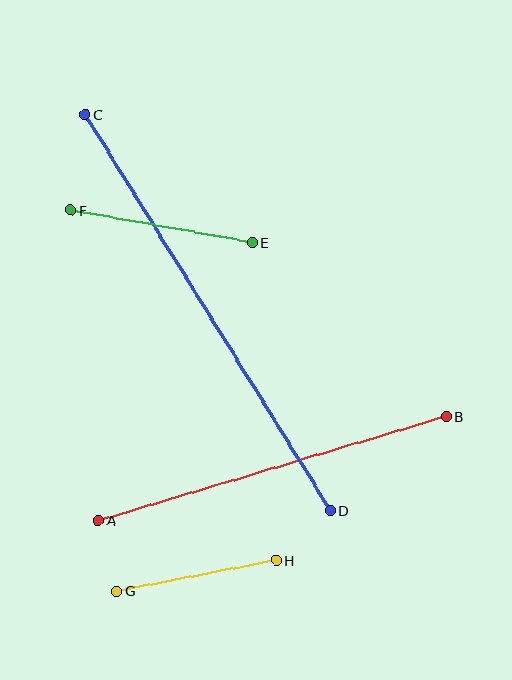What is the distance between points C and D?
The distance is approximately 466 pixels.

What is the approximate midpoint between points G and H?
The midpoint is at approximately (196, 576) pixels.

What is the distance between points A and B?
The distance is approximately 363 pixels.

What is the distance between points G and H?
The distance is approximately 162 pixels.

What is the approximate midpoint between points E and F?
The midpoint is at approximately (162, 227) pixels.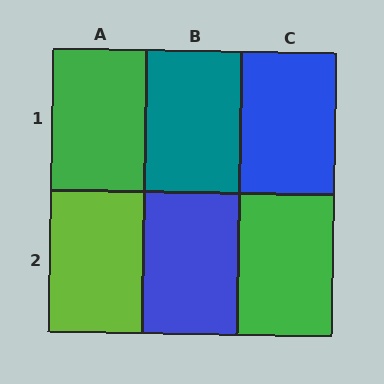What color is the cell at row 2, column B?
Blue.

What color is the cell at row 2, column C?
Green.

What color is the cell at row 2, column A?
Lime.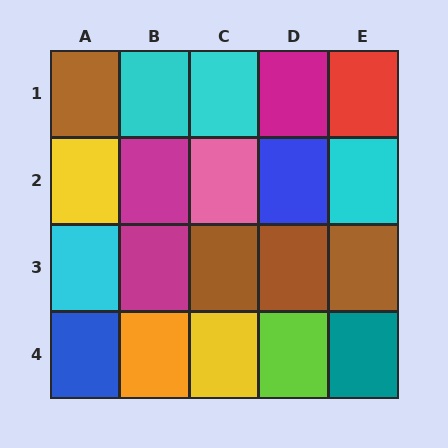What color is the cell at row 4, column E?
Teal.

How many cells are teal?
1 cell is teal.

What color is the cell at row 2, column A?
Yellow.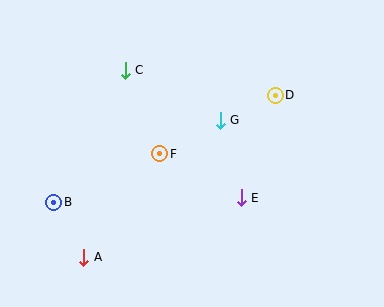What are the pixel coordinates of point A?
Point A is at (84, 257).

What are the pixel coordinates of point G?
Point G is at (220, 120).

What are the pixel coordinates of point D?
Point D is at (275, 95).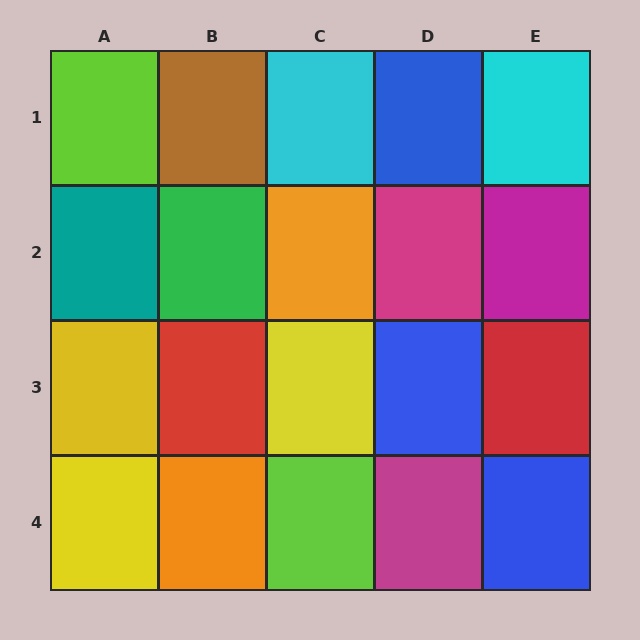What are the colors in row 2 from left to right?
Teal, green, orange, magenta, magenta.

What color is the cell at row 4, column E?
Blue.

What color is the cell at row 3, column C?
Yellow.